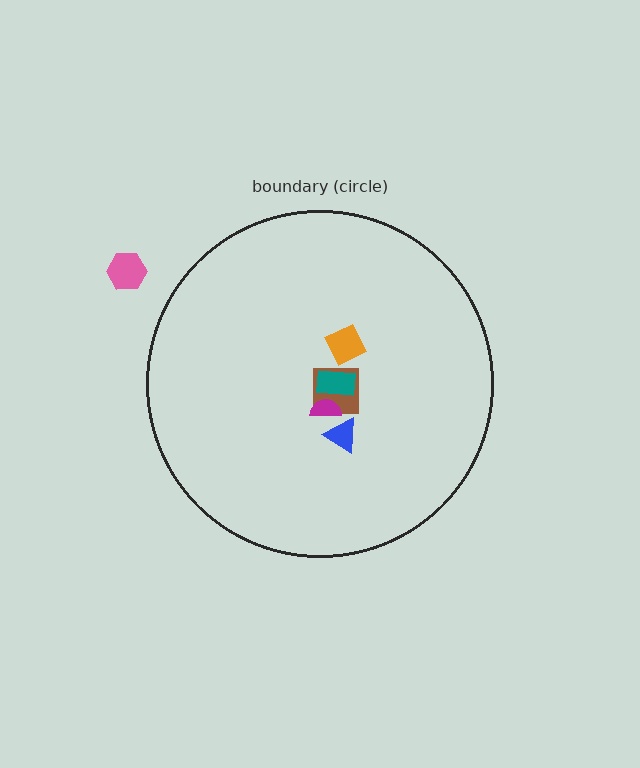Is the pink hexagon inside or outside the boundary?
Outside.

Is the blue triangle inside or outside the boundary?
Inside.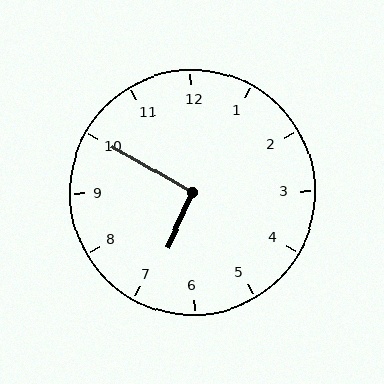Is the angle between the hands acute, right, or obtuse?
It is right.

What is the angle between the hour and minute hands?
Approximately 95 degrees.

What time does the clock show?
6:50.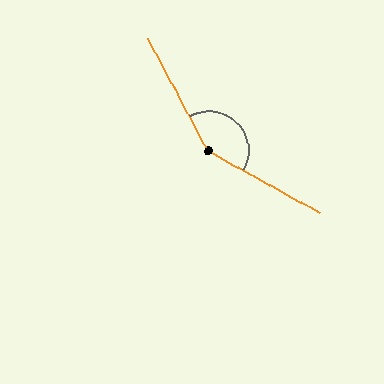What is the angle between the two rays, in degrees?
Approximately 147 degrees.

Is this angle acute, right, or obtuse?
It is obtuse.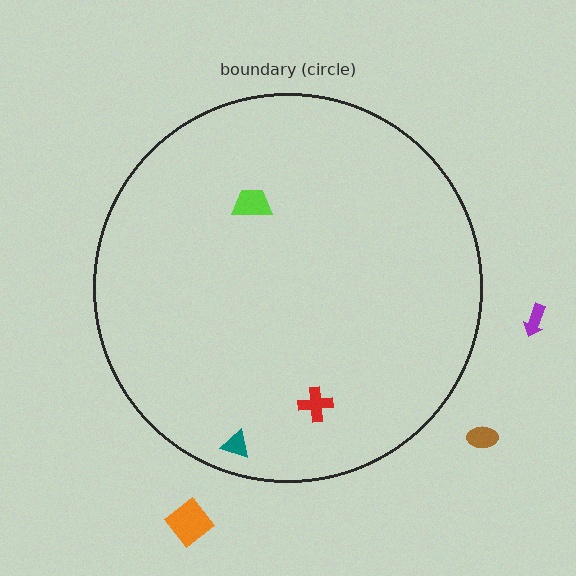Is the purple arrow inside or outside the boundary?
Outside.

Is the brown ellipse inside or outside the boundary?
Outside.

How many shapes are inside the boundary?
3 inside, 3 outside.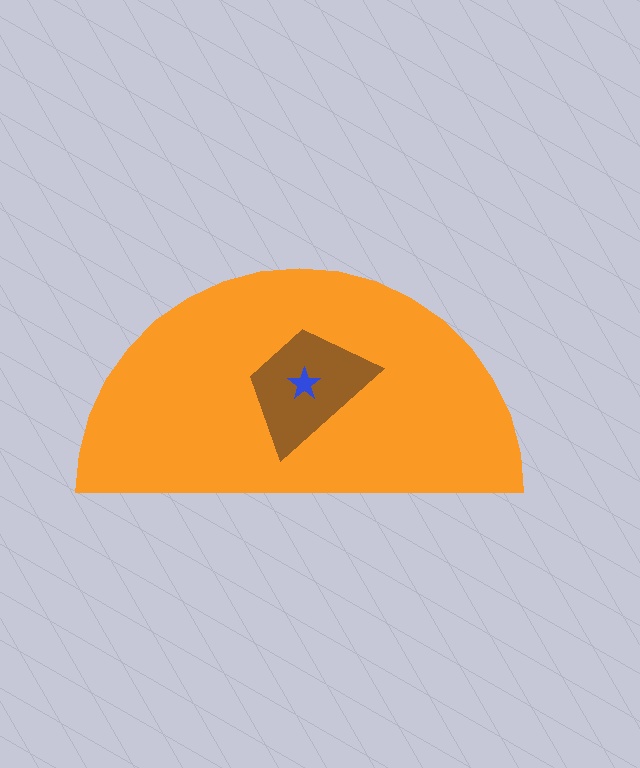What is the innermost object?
The blue star.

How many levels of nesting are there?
3.